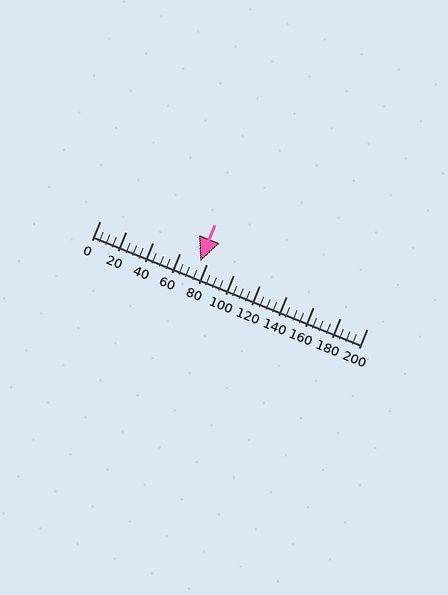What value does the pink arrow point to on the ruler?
The pink arrow points to approximately 75.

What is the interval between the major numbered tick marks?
The major tick marks are spaced 20 units apart.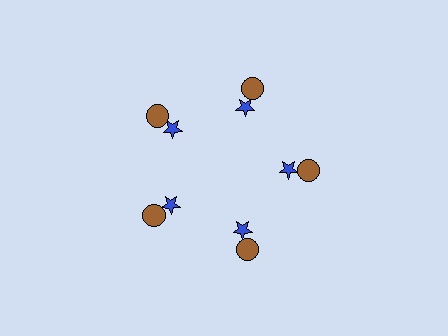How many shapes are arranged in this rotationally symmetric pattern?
There are 10 shapes, arranged in 5 groups of 2.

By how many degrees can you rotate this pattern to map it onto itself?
The pattern maps onto itself every 72 degrees of rotation.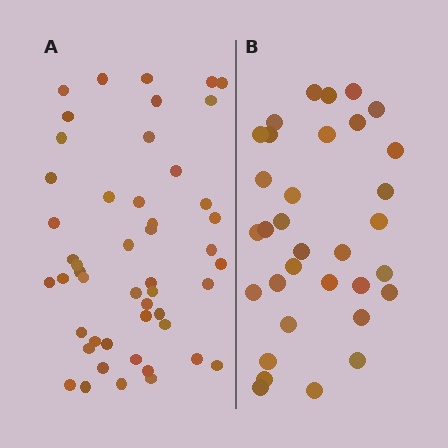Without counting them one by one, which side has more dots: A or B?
Region A (the left region) has more dots.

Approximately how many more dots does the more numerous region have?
Region A has approximately 15 more dots than region B.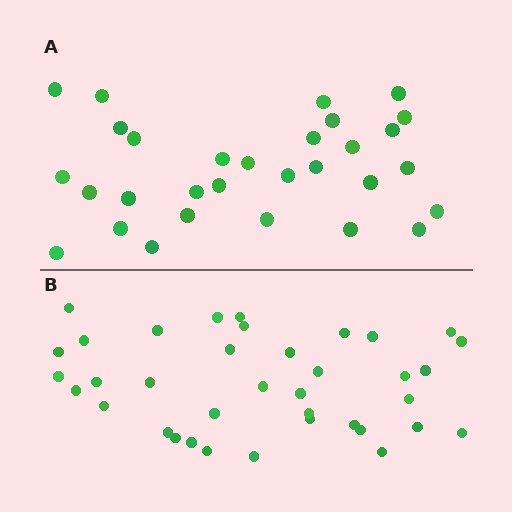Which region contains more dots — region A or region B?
Region B (the bottom region) has more dots.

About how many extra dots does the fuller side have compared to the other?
Region B has roughly 8 or so more dots than region A.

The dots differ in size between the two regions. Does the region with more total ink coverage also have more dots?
No. Region A has more total ink coverage because its dots are larger, but region B actually contains more individual dots. Total area can be misleading — the number of items is what matters here.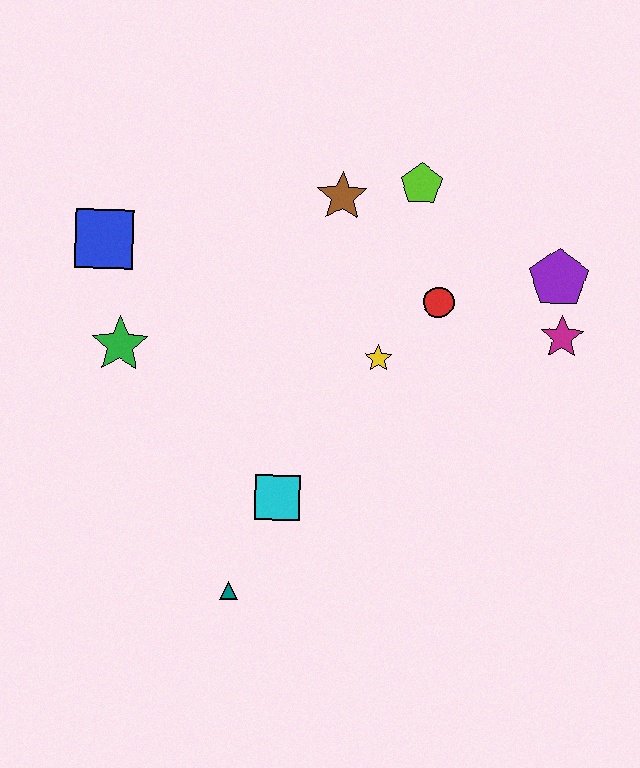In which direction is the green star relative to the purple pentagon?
The green star is to the left of the purple pentagon.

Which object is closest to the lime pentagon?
The brown star is closest to the lime pentagon.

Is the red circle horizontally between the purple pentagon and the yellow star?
Yes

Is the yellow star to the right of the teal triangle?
Yes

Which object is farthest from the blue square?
The magenta star is farthest from the blue square.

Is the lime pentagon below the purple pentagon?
No